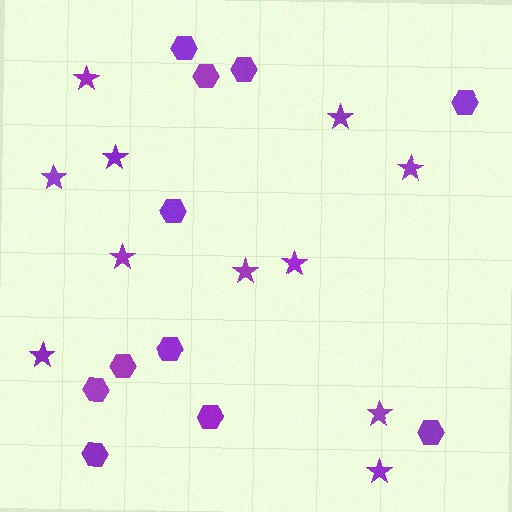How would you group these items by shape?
There are 2 groups: one group of stars (11) and one group of hexagons (11).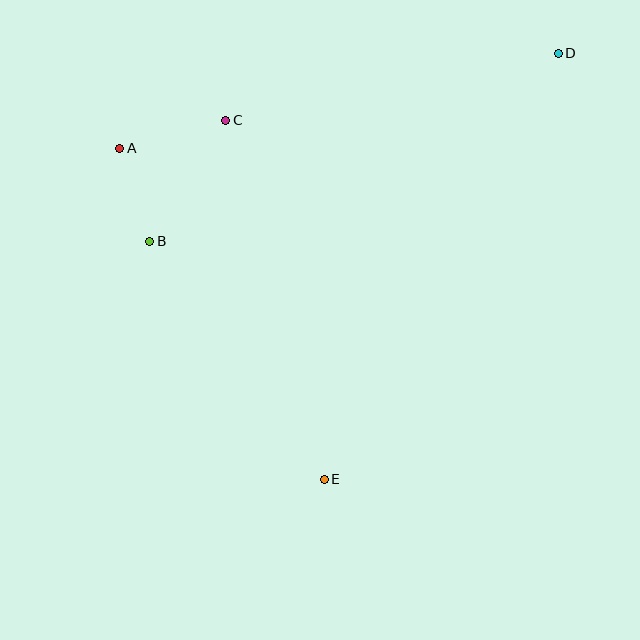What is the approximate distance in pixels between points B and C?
The distance between B and C is approximately 143 pixels.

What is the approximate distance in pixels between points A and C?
The distance between A and C is approximately 110 pixels.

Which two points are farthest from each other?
Points D and E are farthest from each other.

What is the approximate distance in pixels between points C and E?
The distance between C and E is approximately 372 pixels.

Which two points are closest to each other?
Points A and B are closest to each other.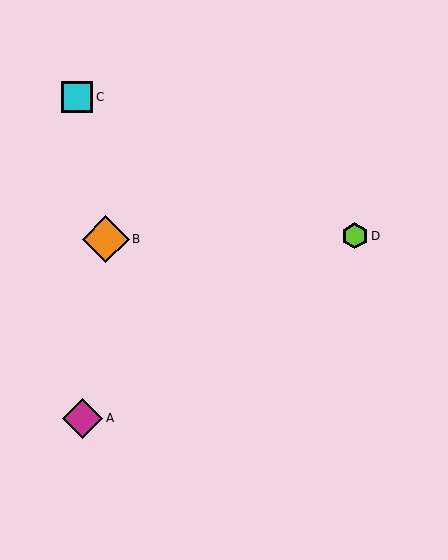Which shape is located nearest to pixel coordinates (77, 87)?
The cyan square (labeled C) at (77, 97) is nearest to that location.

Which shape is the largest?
The orange diamond (labeled B) is the largest.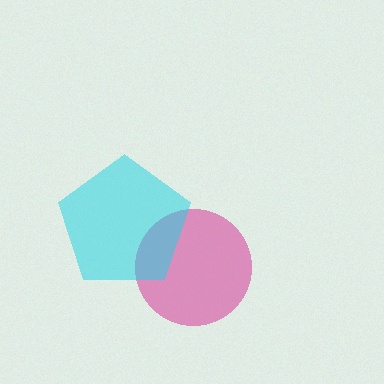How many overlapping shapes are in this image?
There are 2 overlapping shapes in the image.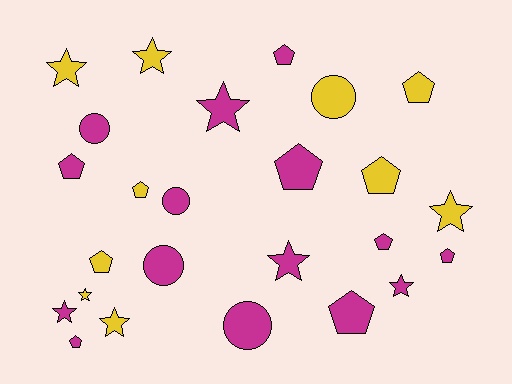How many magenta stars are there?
There are 4 magenta stars.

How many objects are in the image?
There are 25 objects.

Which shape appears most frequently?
Pentagon, with 11 objects.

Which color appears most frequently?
Magenta, with 15 objects.